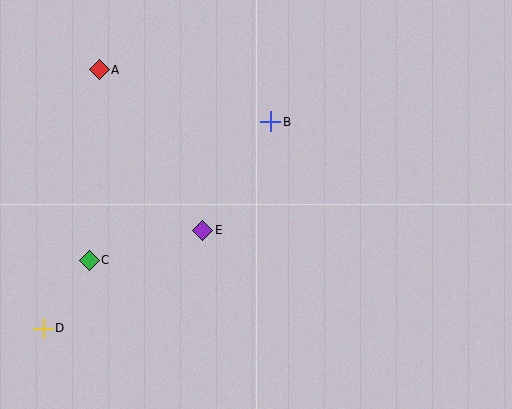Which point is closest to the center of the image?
Point E at (203, 230) is closest to the center.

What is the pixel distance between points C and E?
The distance between C and E is 117 pixels.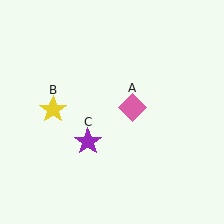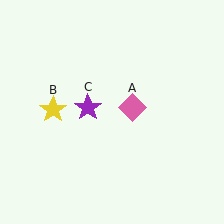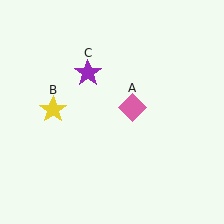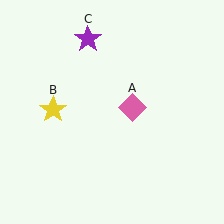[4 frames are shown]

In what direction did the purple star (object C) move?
The purple star (object C) moved up.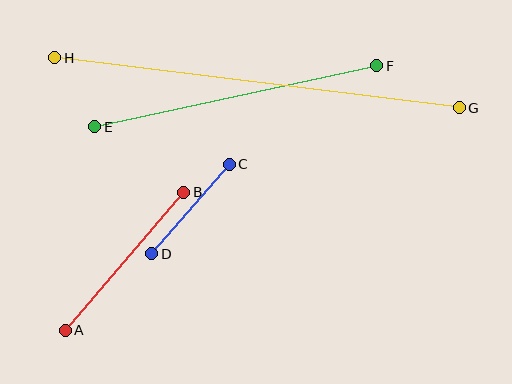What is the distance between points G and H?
The distance is approximately 408 pixels.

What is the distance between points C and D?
The distance is approximately 119 pixels.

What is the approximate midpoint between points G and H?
The midpoint is at approximately (257, 83) pixels.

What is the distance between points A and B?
The distance is approximately 182 pixels.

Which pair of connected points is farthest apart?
Points G and H are farthest apart.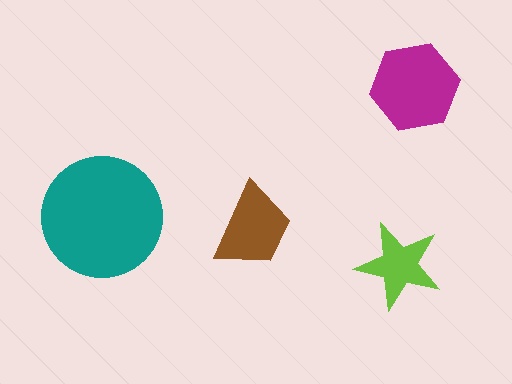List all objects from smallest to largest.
The lime star, the brown trapezoid, the magenta hexagon, the teal circle.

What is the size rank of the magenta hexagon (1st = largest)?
2nd.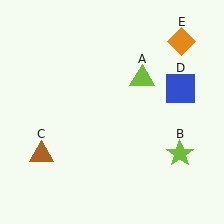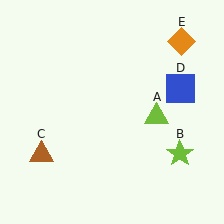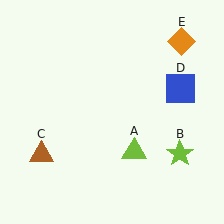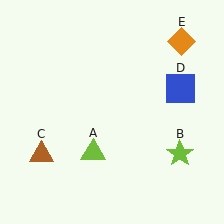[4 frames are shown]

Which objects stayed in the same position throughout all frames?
Lime star (object B) and brown triangle (object C) and blue square (object D) and orange diamond (object E) remained stationary.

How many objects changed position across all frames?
1 object changed position: lime triangle (object A).